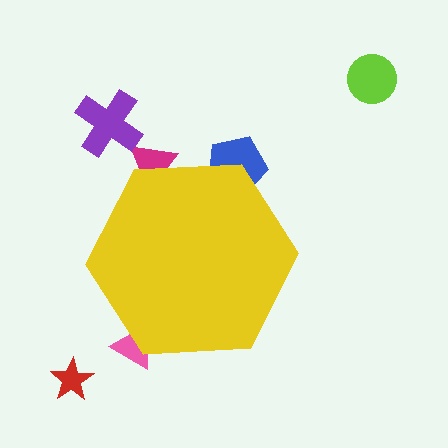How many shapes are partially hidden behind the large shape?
3 shapes are partially hidden.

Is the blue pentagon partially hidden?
Yes, the blue pentagon is partially hidden behind the yellow hexagon.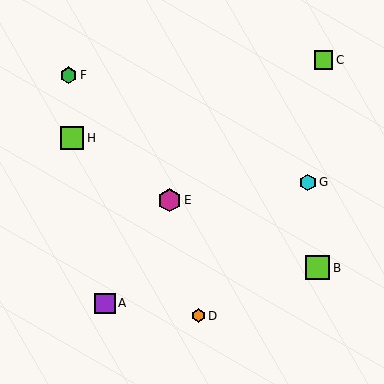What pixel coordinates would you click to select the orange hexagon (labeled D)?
Click at (198, 316) to select the orange hexagon D.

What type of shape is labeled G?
Shape G is a cyan hexagon.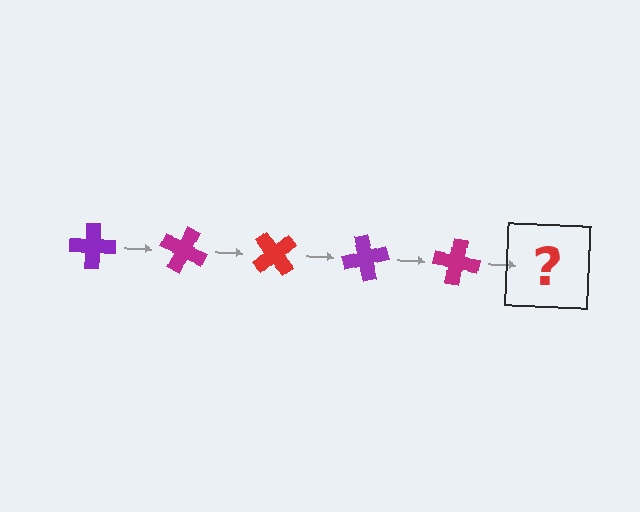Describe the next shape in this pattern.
It should be a red cross, rotated 125 degrees from the start.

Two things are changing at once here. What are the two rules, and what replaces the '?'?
The two rules are that it rotates 25 degrees each step and the color cycles through purple, magenta, and red. The '?' should be a red cross, rotated 125 degrees from the start.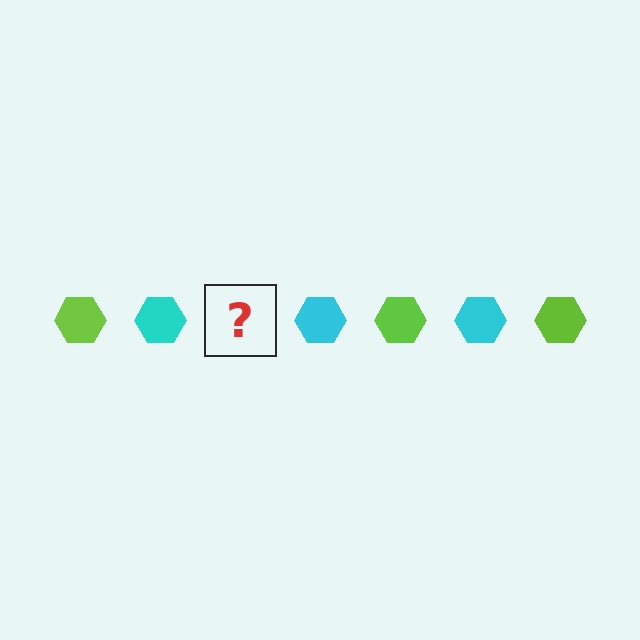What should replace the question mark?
The question mark should be replaced with a lime hexagon.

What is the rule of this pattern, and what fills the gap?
The rule is that the pattern cycles through lime, cyan hexagons. The gap should be filled with a lime hexagon.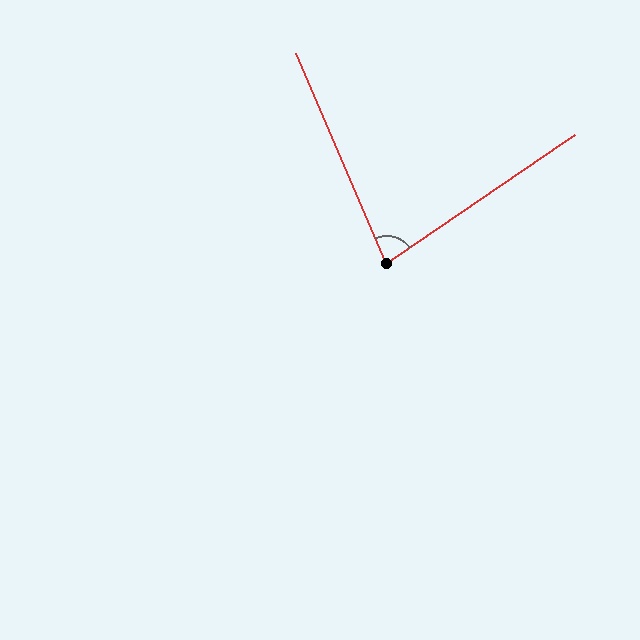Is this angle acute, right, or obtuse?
It is acute.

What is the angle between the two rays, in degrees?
Approximately 79 degrees.